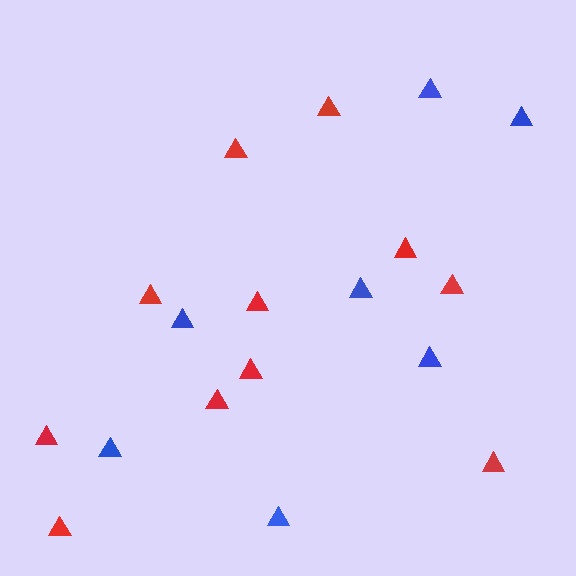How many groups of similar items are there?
There are 2 groups: one group of blue triangles (7) and one group of red triangles (11).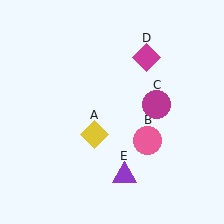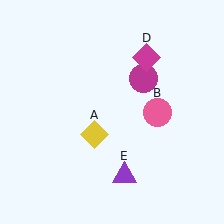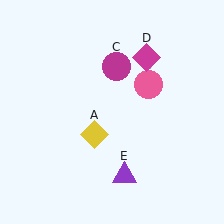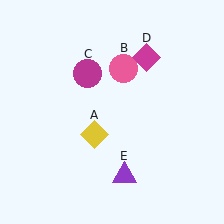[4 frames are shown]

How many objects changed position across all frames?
2 objects changed position: pink circle (object B), magenta circle (object C).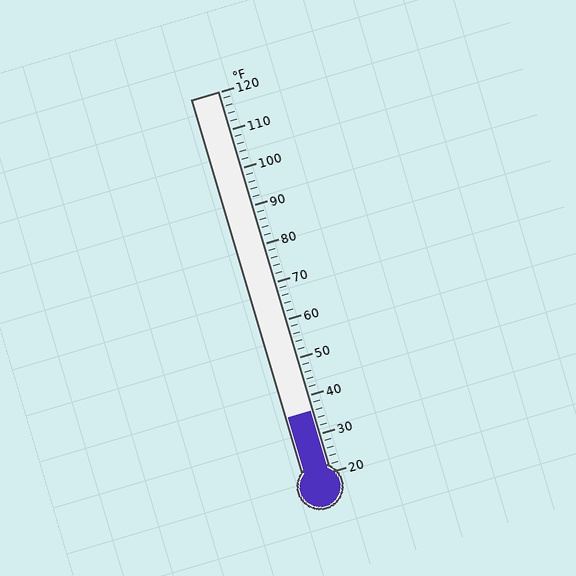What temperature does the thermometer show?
The thermometer shows approximately 36°F.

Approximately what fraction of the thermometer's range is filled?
The thermometer is filled to approximately 15% of its range.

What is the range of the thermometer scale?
The thermometer scale ranges from 20°F to 120°F.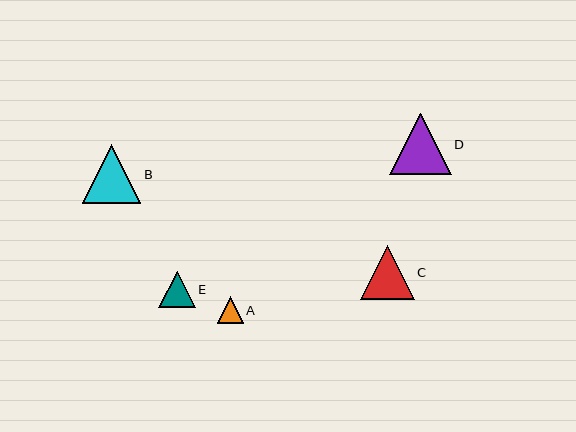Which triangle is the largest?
Triangle D is the largest with a size of approximately 62 pixels.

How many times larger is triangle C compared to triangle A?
Triangle C is approximately 2.0 times the size of triangle A.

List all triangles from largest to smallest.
From largest to smallest: D, B, C, E, A.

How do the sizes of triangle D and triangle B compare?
Triangle D and triangle B are approximately the same size.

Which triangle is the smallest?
Triangle A is the smallest with a size of approximately 26 pixels.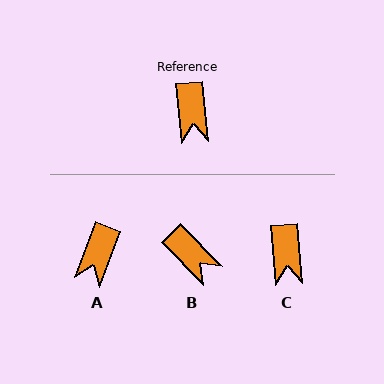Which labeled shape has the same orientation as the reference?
C.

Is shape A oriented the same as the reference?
No, it is off by about 26 degrees.